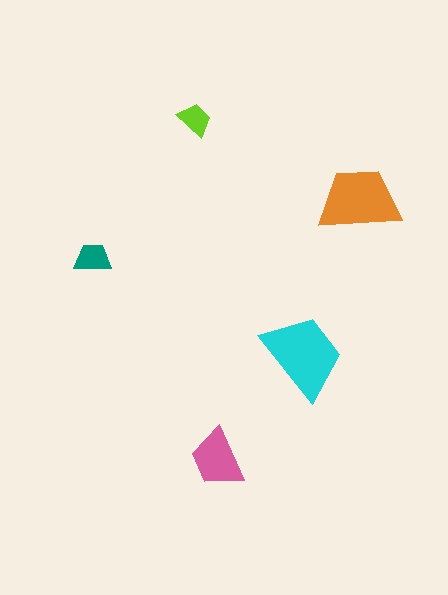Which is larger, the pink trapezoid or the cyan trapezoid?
The cyan one.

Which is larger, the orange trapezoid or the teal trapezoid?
The orange one.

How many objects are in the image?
There are 5 objects in the image.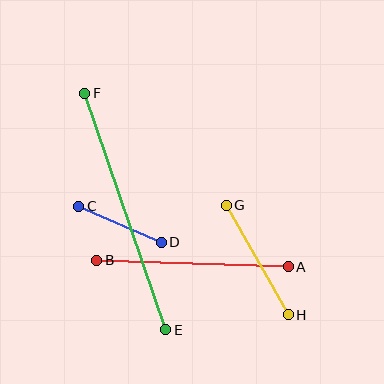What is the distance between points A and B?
The distance is approximately 191 pixels.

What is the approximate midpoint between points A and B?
The midpoint is at approximately (193, 264) pixels.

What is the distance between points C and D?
The distance is approximately 90 pixels.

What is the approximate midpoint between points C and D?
The midpoint is at approximately (120, 224) pixels.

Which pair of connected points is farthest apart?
Points E and F are farthest apart.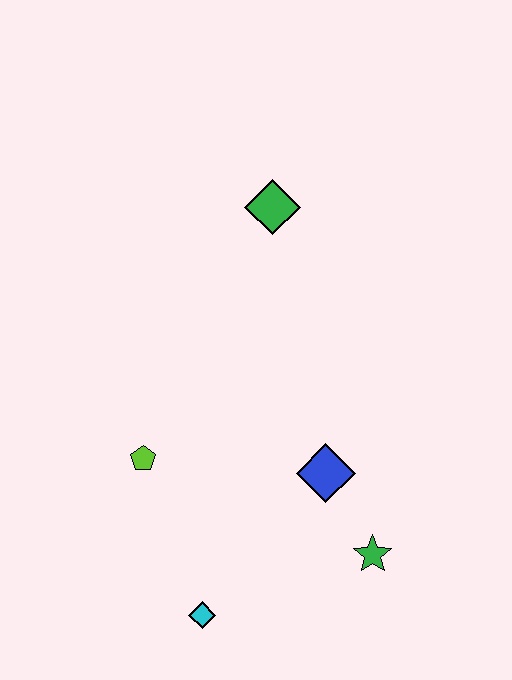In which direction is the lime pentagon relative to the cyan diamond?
The lime pentagon is above the cyan diamond.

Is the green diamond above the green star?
Yes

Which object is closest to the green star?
The blue diamond is closest to the green star.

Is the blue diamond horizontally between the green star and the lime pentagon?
Yes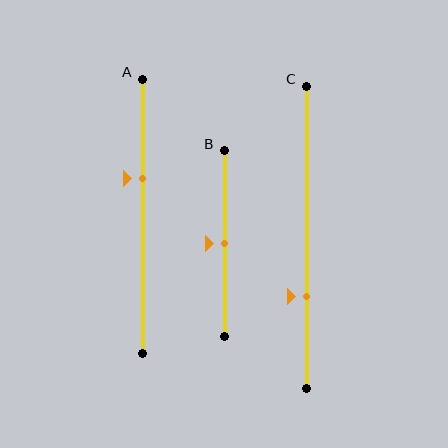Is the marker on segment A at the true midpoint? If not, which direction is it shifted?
No, the marker on segment A is shifted upward by about 14% of the segment length.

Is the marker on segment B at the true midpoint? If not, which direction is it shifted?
Yes, the marker on segment B is at the true midpoint.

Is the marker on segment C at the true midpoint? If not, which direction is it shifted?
No, the marker on segment C is shifted downward by about 20% of the segment length.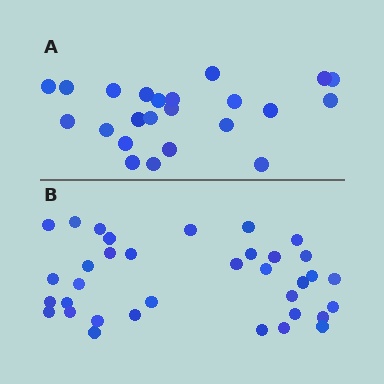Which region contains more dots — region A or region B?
Region B (the bottom region) has more dots.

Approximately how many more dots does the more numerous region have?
Region B has roughly 12 or so more dots than region A.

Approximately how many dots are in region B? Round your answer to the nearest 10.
About 40 dots. (The exact count is 35, which rounds to 40.)